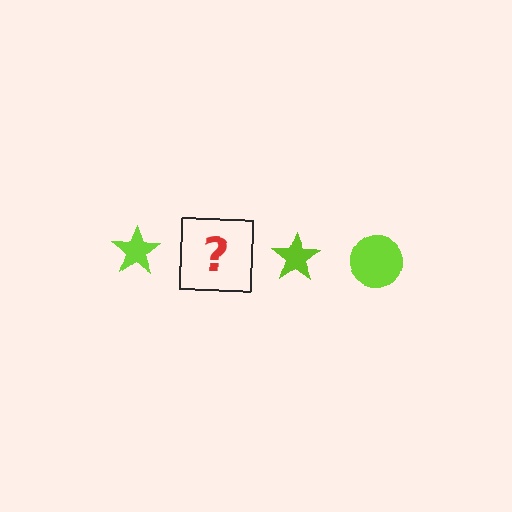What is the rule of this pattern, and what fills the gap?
The rule is that the pattern cycles through star, circle shapes in lime. The gap should be filled with a lime circle.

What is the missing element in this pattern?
The missing element is a lime circle.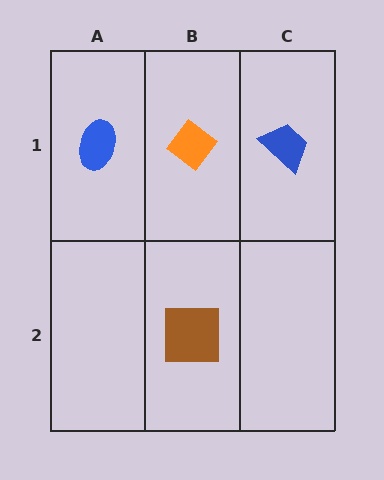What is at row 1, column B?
An orange diamond.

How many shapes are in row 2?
1 shape.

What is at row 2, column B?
A brown square.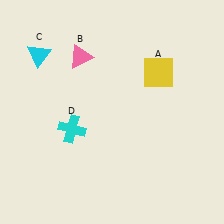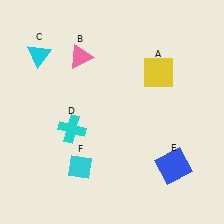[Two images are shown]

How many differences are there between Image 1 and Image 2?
There are 2 differences between the two images.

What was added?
A blue square (E), a cyan diamond (F) were added in Image 2.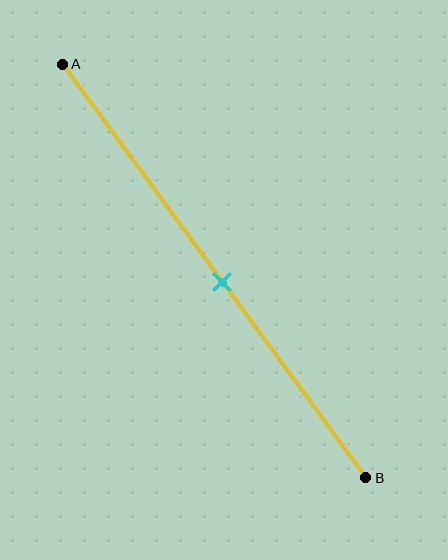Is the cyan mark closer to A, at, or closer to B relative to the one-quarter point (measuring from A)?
The cyan mark is closer to point B than the one-quarter point of segment AB.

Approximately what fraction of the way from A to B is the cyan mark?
The cyan mark is approximately 55% of the way from A to B.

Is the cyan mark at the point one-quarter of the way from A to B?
No, the mark is at about 55% from A, not at the 25% one-quarter point.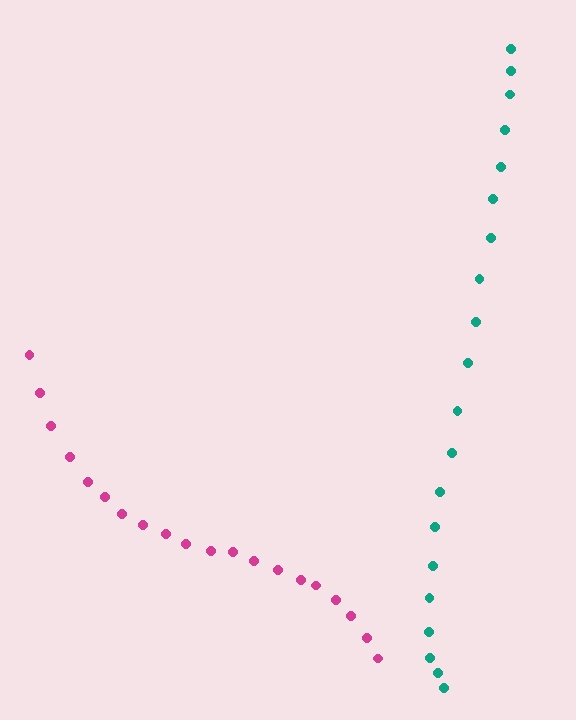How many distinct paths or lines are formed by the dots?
There are 2 distinct paths.